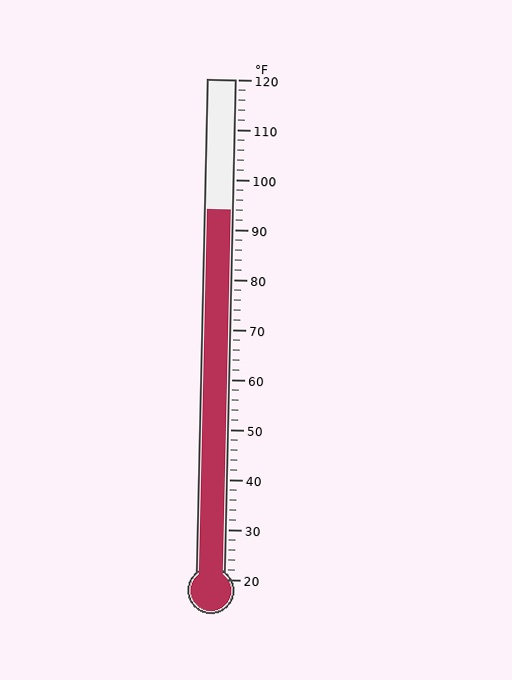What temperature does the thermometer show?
The thermometer shows approximately 94°F.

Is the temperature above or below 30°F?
The temperature is above 30°F.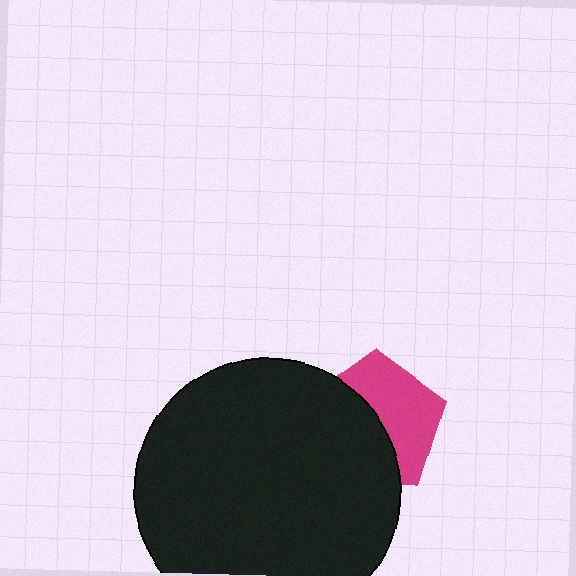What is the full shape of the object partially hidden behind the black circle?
The partially hidden object is a magenta pentagon.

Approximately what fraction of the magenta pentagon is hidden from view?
Roughly 51% of the magenta pentagon is hidden behind the black circle.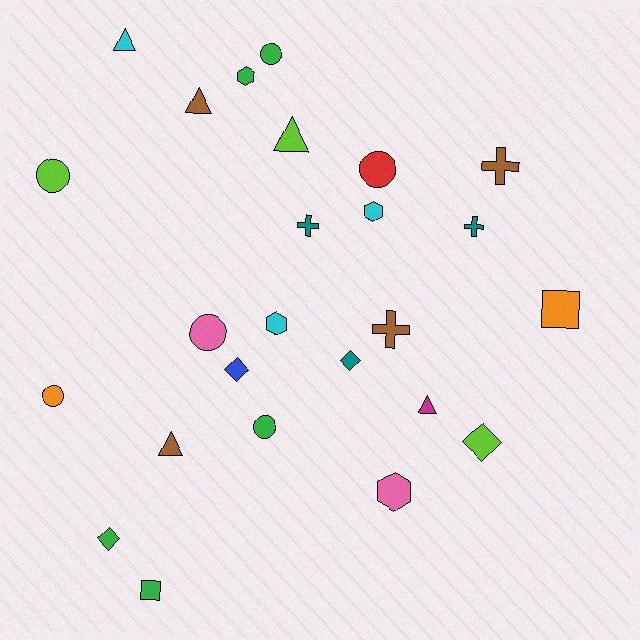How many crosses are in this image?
There are 4 crosses.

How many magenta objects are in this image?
There is 1 magenta object.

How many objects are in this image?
There are 25 objects.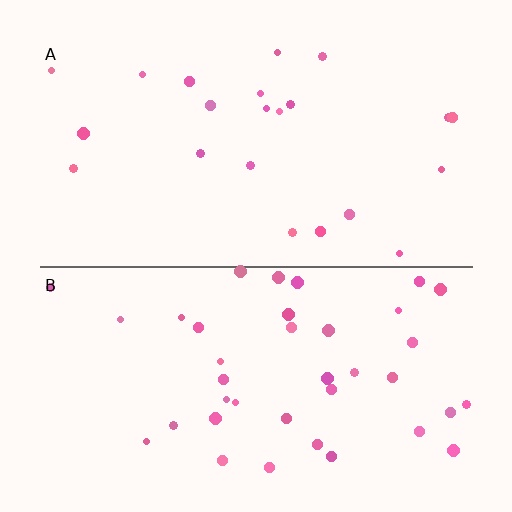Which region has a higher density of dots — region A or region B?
B (the bottom).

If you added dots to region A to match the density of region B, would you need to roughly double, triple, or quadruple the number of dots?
Approximately double.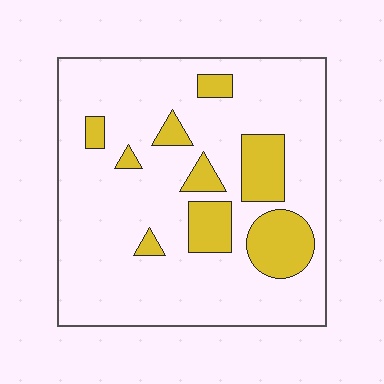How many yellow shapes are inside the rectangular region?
9.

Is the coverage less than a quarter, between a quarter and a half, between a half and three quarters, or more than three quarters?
Less than a quarter.